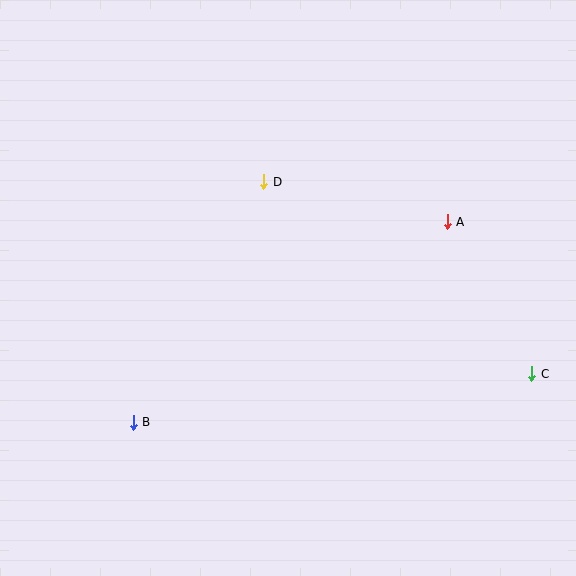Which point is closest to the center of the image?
Point D at (264, 182) is closest to the center.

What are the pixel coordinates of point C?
Point C is at (532, 374).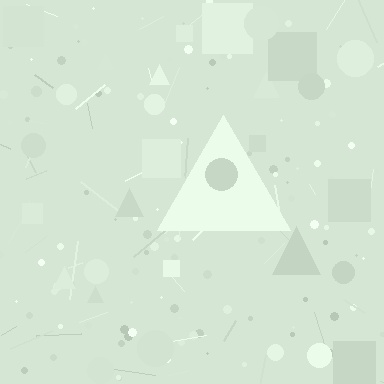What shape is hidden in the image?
A triangle is hidden in the image.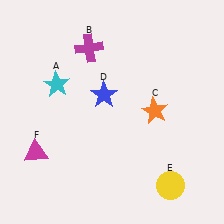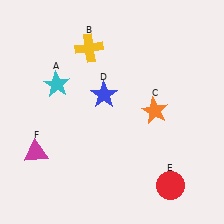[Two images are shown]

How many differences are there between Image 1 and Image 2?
There are 2 differences between the two images.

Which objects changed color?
B changed from magenta to yellow. E changed from yellow to red.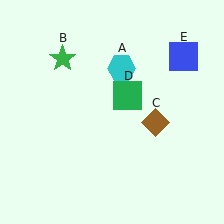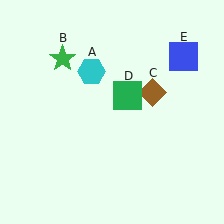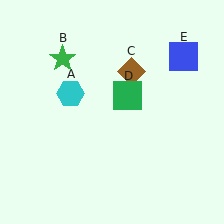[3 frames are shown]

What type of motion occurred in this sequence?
The cyan hexagon (object A), brown diamond (object C) rotated counterclockwise around the center of the scene.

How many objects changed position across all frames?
2 objects changed position: cyan hexagon (object A), brown diamond (object C).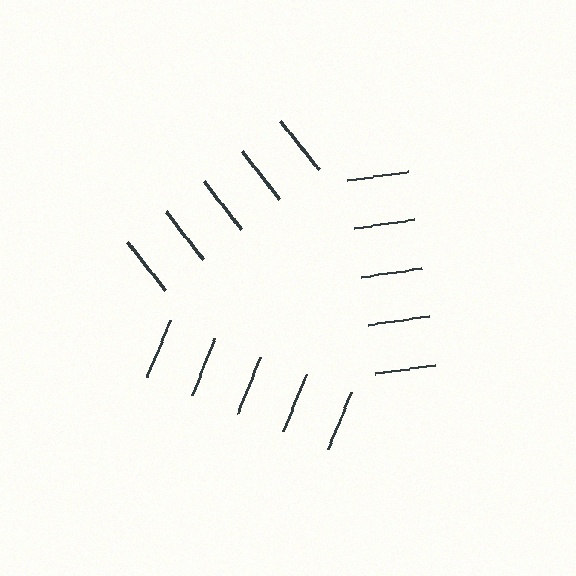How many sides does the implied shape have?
3 sides — the line-ends trace a triangle.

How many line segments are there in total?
15 — 5 along each of the 3 edges.